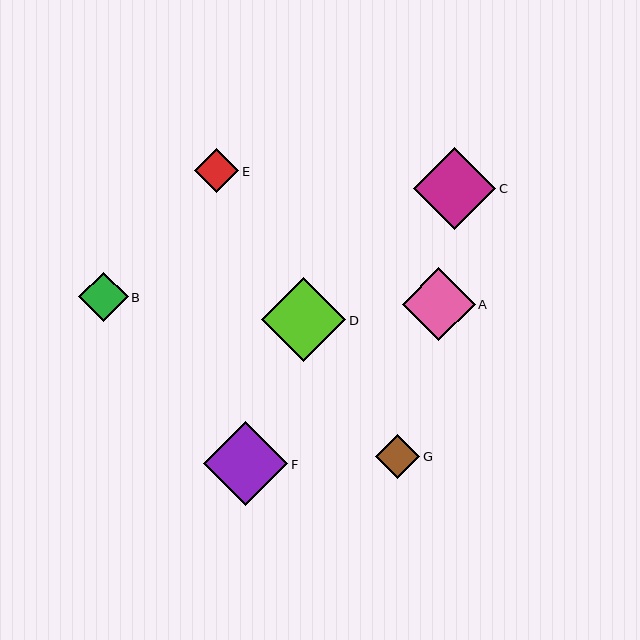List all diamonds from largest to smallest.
From largest to smallest: F, D, C, A, B, G, E.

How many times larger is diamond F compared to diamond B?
Diamond F is approximately 1.7 times the size of diamond B.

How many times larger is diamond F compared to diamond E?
Diamond F is approximately 1.9 times the size of diamond E.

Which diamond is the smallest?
Diamond E is the smallest with a size of approximately 44 pixels.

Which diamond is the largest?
Diamond F is the largest with a size of approximately 84 pixels.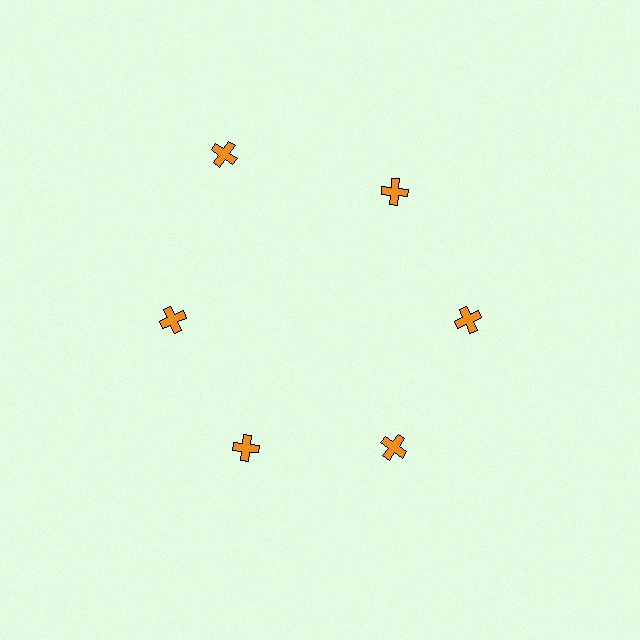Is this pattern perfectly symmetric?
No. The 6 orange crosses are arranged in a ring, but one element near the 11 o'clock position is pushed outward from the center, breaking the 6-fold rotational symmetry.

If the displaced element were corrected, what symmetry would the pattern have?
It would have 6-fold rotational symmetry — the pattern would map onto itself every 60 degrees.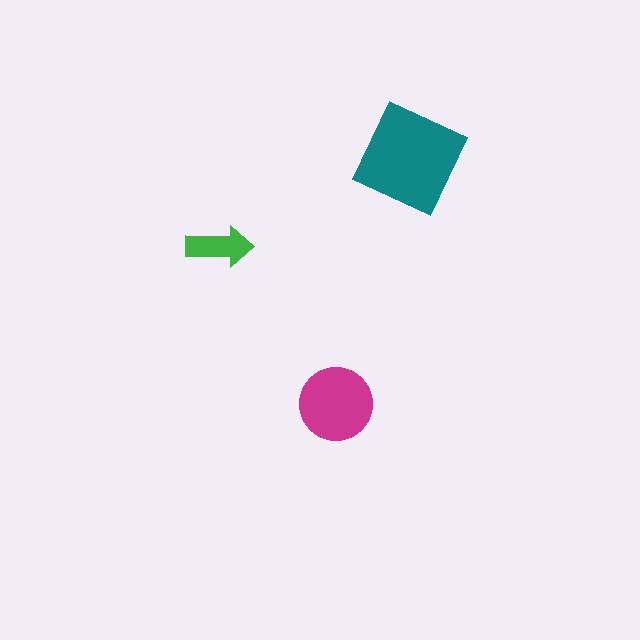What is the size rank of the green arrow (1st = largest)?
3rd.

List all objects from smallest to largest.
The green arrow, the magenta circle, the teal diamond.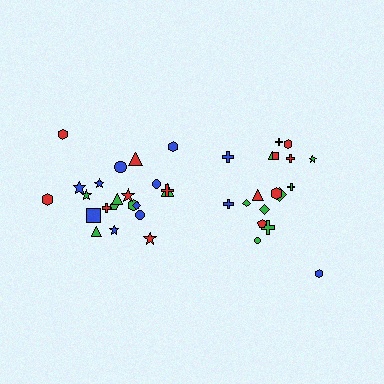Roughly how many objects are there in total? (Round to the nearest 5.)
Roughly 40 objects in total.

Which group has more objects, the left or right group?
The left group.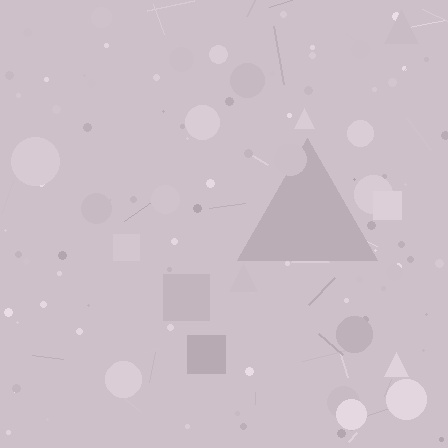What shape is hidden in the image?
A triangle is hidden in the image.